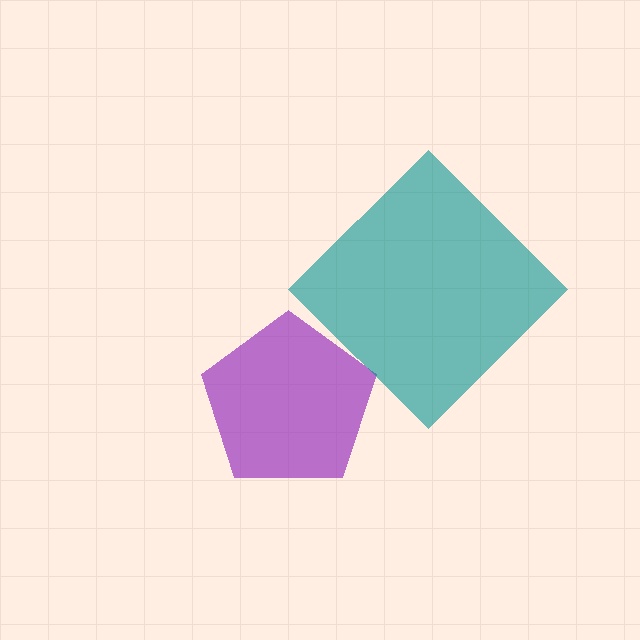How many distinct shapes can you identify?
There are 2 distinct shapes: a purple pentagon, a teal diamond.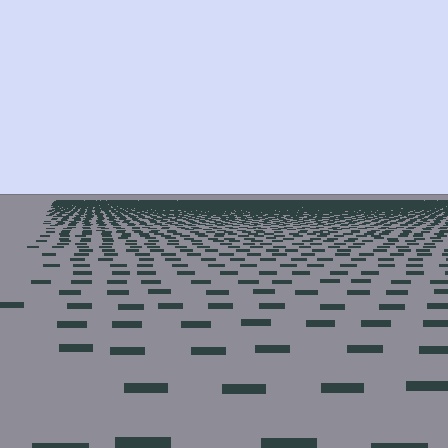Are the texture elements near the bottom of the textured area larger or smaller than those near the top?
Larger. Near the bottom, elements are closer to the viewer and appear at a bigger on-screen size.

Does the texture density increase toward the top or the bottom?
Density increases toward the top.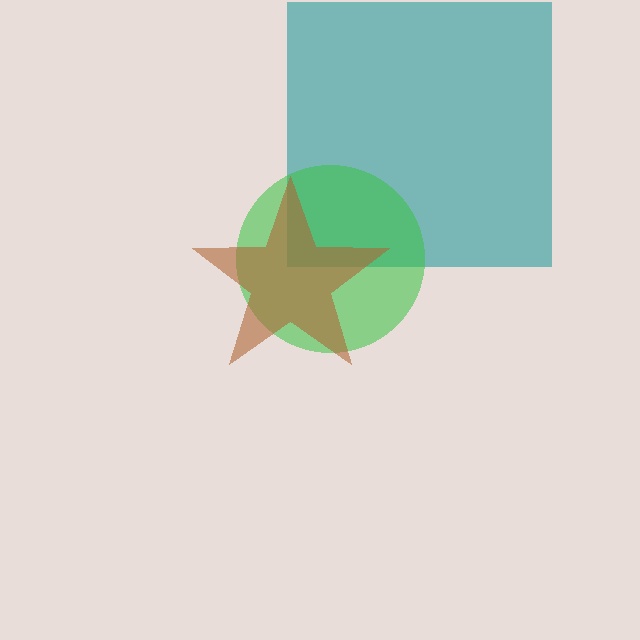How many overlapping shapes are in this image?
There are 3 overlapping shapes in the image.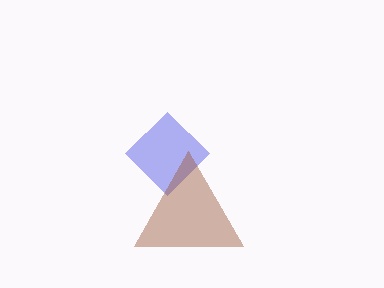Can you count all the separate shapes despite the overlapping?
Yes, there are 2 separate shapes.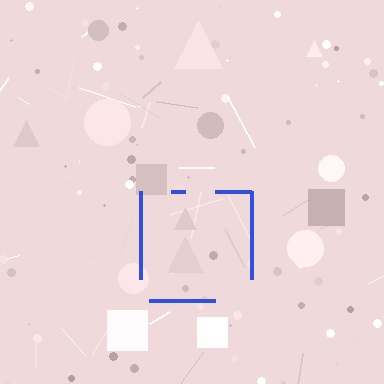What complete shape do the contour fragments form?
The contour fragments form a square.